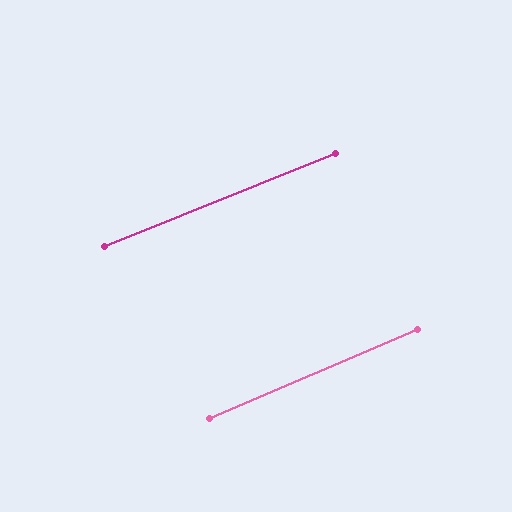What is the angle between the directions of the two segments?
Approximately 1 degree.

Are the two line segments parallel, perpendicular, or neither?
Parallel — their directions differ by only 1.1°.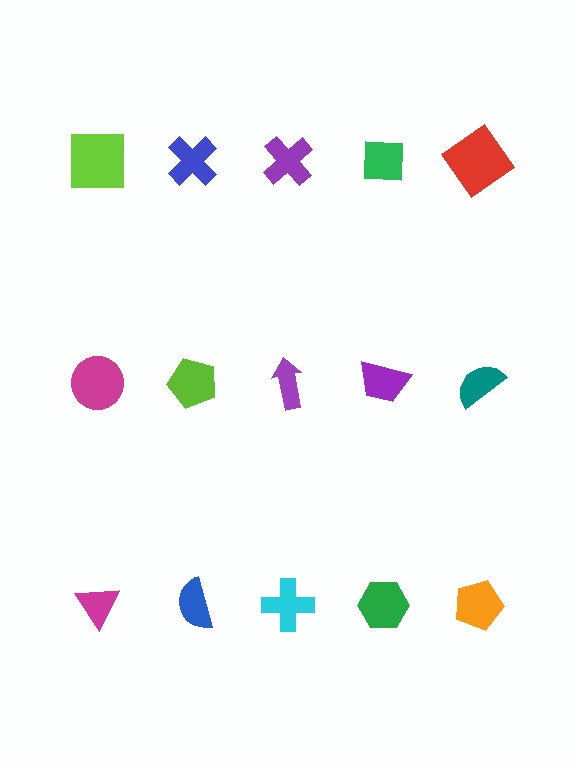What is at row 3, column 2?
A blue semicircle.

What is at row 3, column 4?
A green hexagon.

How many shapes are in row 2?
5 shapes.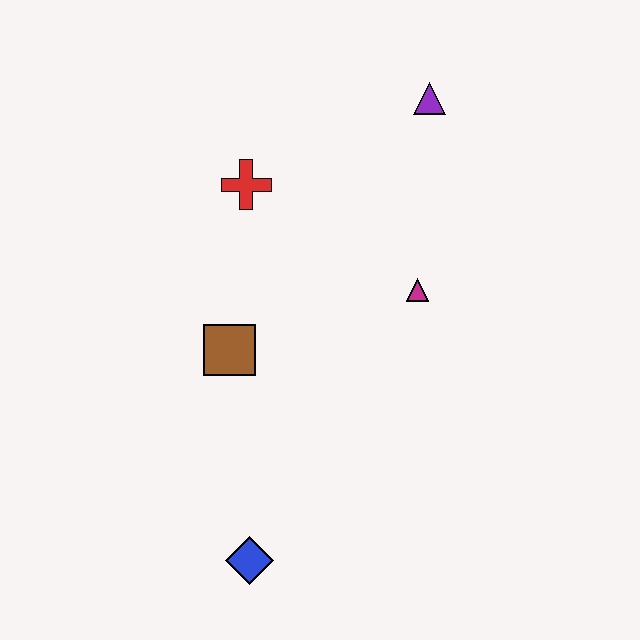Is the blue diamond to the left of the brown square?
No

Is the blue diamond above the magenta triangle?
No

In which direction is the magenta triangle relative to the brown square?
The magenta triangle is to the right of the brown square.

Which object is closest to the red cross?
The brown square is closest to the red cross.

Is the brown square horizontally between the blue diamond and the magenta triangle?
No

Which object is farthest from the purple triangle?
The blue diamond is farthest from the purple triangle.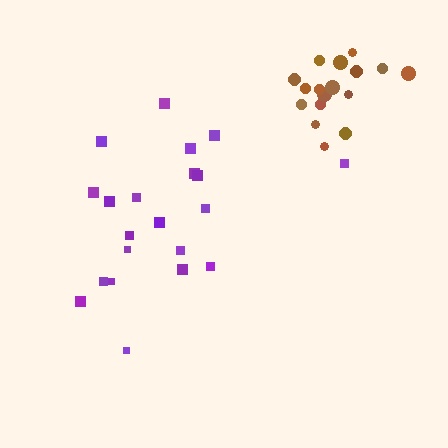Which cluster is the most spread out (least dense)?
Purple.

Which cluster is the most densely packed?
Brown.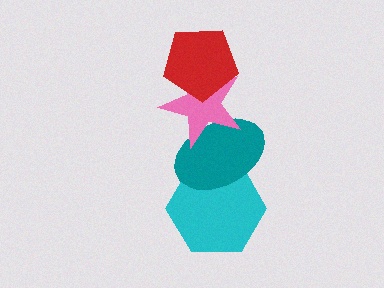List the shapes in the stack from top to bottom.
From top to bottom: the red pentagon, the pink star, the teal ellipse, the cyan hexagon.